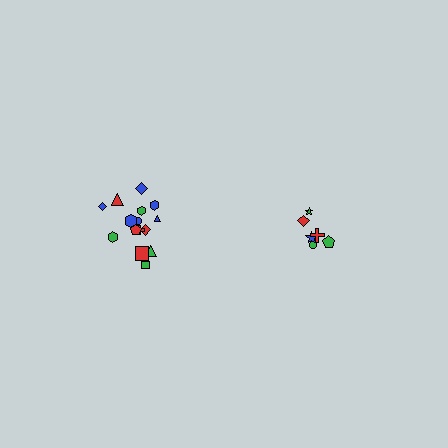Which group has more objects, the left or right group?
The left group.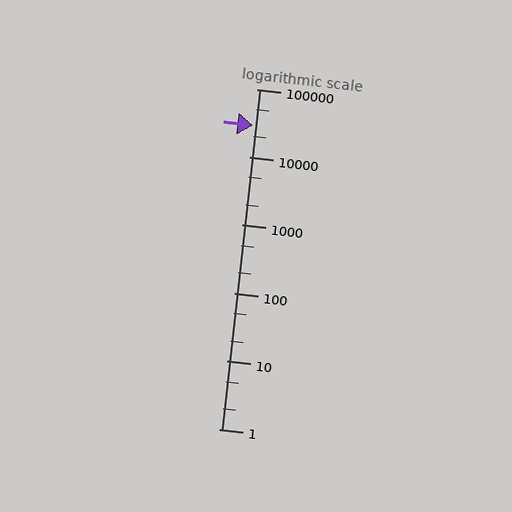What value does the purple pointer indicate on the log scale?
The pointer indicates approximately 29000.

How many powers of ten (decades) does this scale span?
The scale spans 5 decades, from 1 to 100000.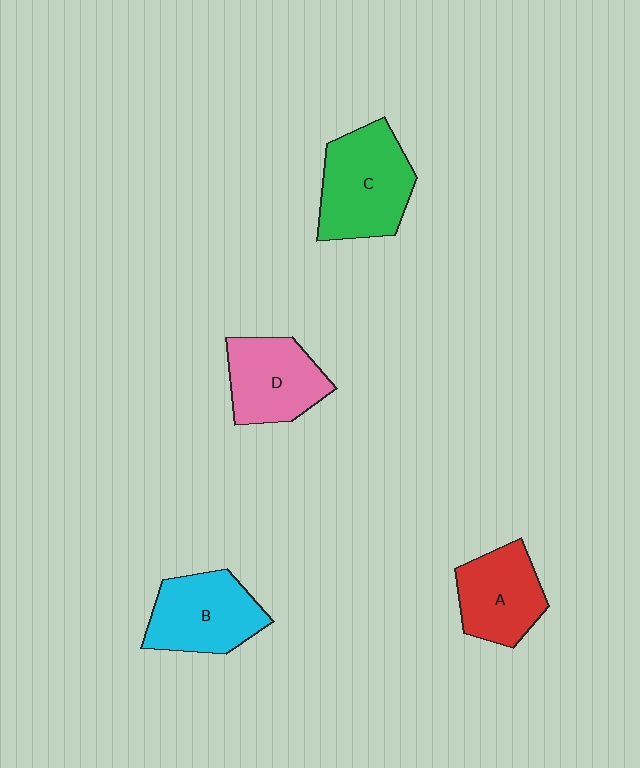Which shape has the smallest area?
Shape A (red).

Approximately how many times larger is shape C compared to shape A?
Approximately 1.3 times.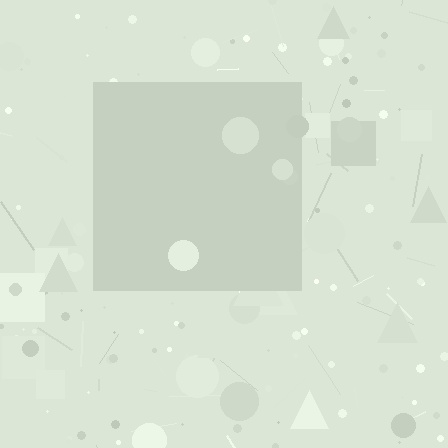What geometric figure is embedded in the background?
A square is embedded in the background.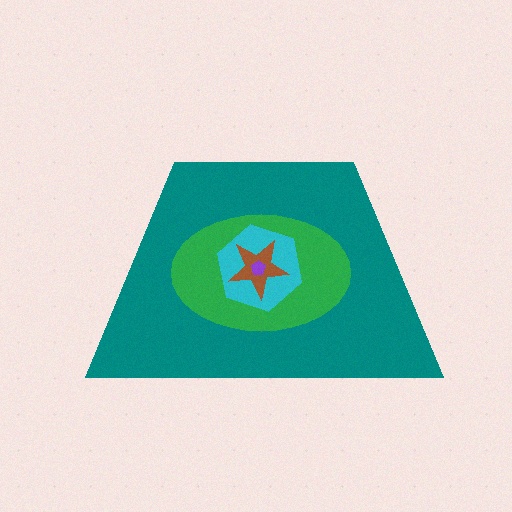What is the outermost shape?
The teal trapezoid.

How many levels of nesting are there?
5.